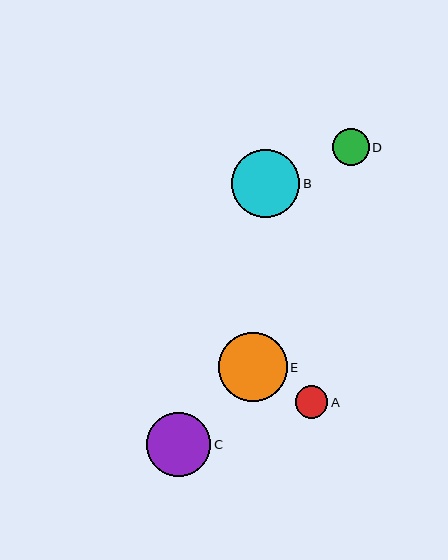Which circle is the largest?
Circle E is the largest with a size of approximately 69 pixels.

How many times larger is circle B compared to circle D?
Circle B is approximately 1.9 times the size of circle D.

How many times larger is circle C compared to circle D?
Circle C is approximately 1.8 times the size of circle D.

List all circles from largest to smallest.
From largest to smallest: E, B, C, D, A.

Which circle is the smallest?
Circle A is the smallest with a size of approximately 33 pixels.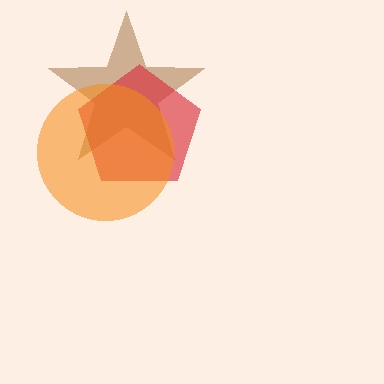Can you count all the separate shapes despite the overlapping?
Yes, there are 3 separate shapes.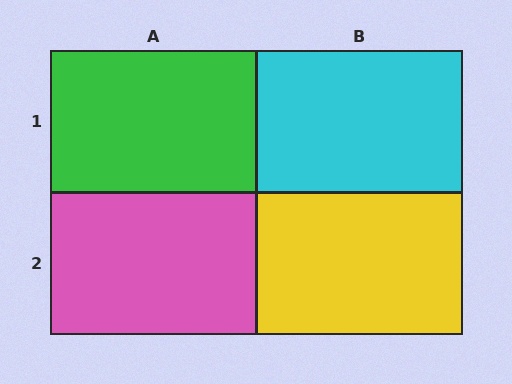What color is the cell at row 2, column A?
Pink.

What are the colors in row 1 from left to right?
Green, cyan.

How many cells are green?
1 cell is green.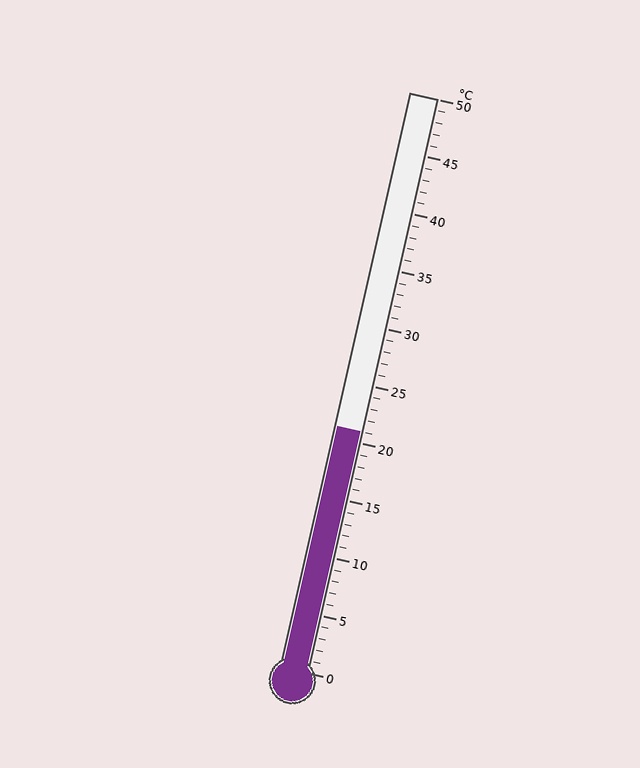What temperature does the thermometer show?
The thermometer shows approximately 21°C.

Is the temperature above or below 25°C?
The temperature is below 25°C.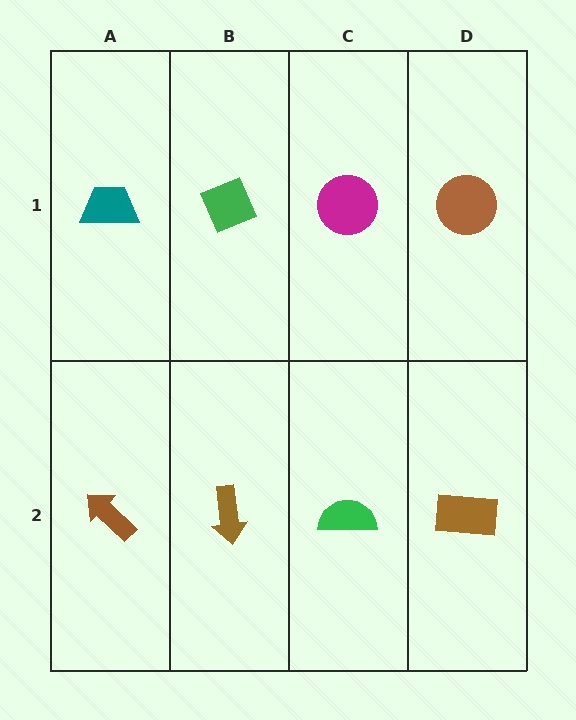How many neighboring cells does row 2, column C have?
3.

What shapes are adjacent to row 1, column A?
A brown arrow (row 2, column A), a green diamond (row 1, column B).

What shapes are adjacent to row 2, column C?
A magenta circle (row 1, column C), a brown arrow (row 2, column B), a brown rectangle (row 2, column D).